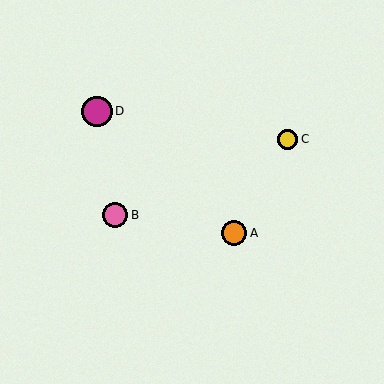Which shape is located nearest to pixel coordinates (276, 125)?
The yellow circle (labeled C) at (288, 139) is nearest to that location.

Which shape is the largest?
The magenta circle (labeled D) is the largest.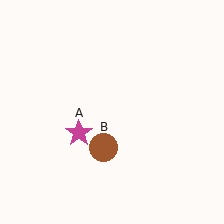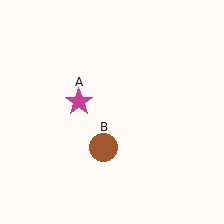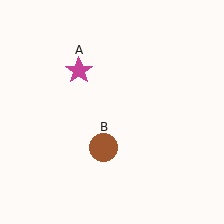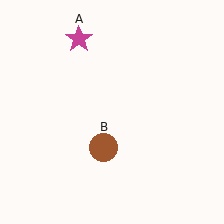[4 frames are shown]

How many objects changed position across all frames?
1 object changed position: magenta star (object A).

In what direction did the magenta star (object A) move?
The magenta star (object A) moved up.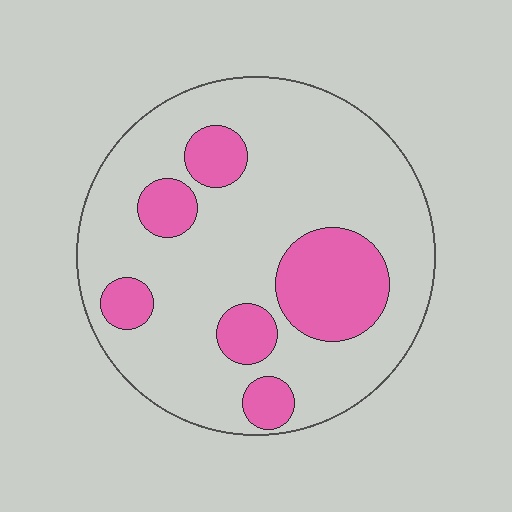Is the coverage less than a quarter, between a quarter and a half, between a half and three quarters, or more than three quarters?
Less than a quarter.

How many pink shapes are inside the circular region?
6.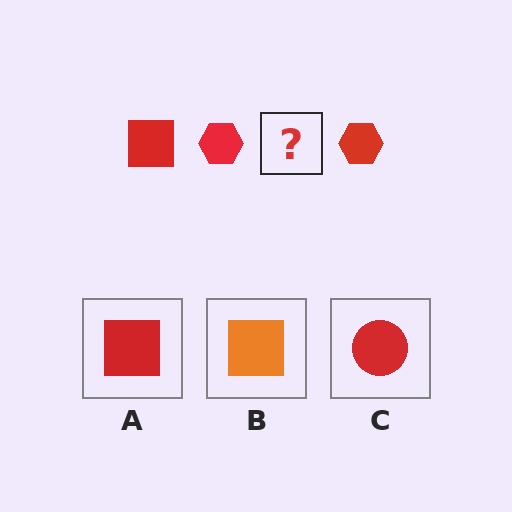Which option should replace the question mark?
Option A.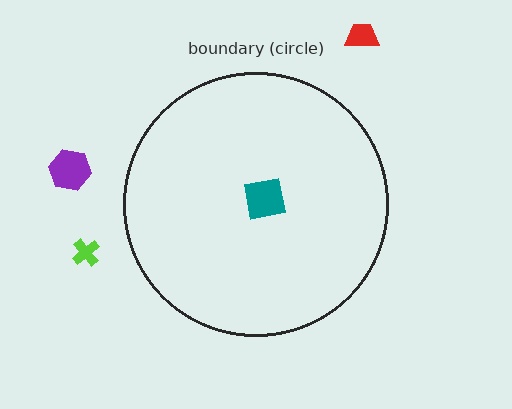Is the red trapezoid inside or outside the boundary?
Outside.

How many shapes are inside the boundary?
1 inside, 3 outside.